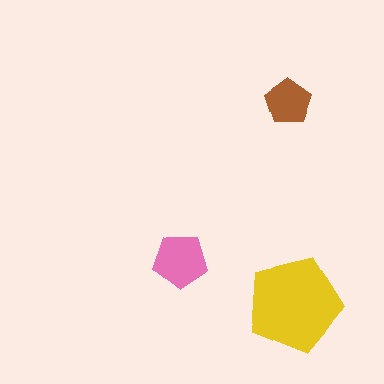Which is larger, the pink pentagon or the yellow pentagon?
The yellow one.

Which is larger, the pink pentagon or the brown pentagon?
The pink one.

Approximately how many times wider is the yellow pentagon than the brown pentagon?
About 2 times wider.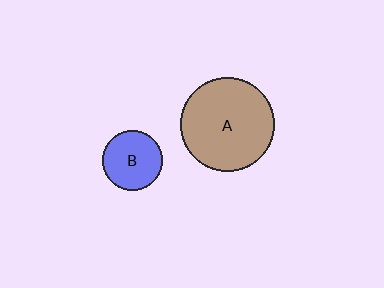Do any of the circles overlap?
No, none of the circles overlap.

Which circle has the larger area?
Circle A (brown).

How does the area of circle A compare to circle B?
Approximately 2.4 times.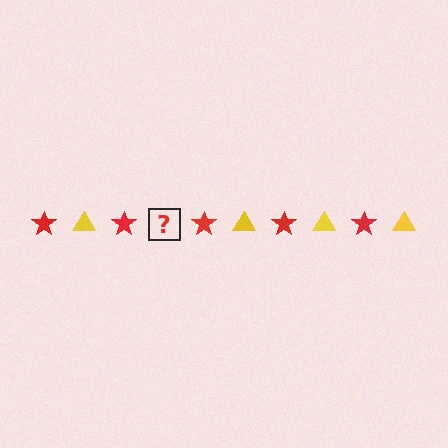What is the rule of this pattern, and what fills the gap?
The rule is that the pattern alternates between red star and yellow triangle. The gap should be filled with a yellow triangle.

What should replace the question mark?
The question mark should be replaced with a yellow triangle.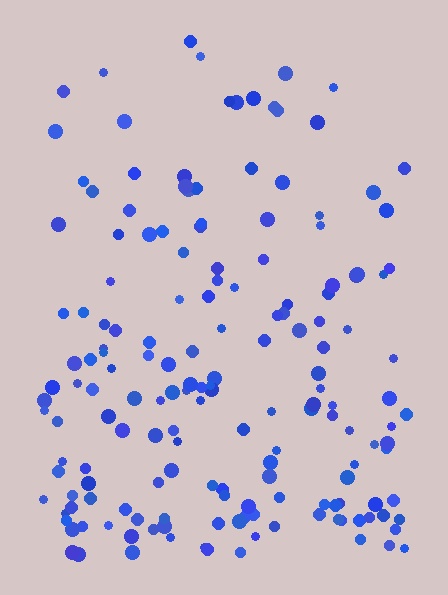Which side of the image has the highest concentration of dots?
The bottom.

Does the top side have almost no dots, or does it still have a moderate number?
Still a moderate number, just noticeably fewer than the bottom.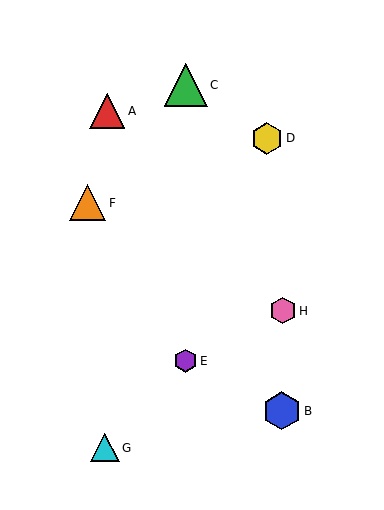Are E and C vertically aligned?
Yes, both are at x≈186.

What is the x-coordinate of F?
Object F is at x≈88.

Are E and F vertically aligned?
No, E is at x≈186 and F is at x≈88.